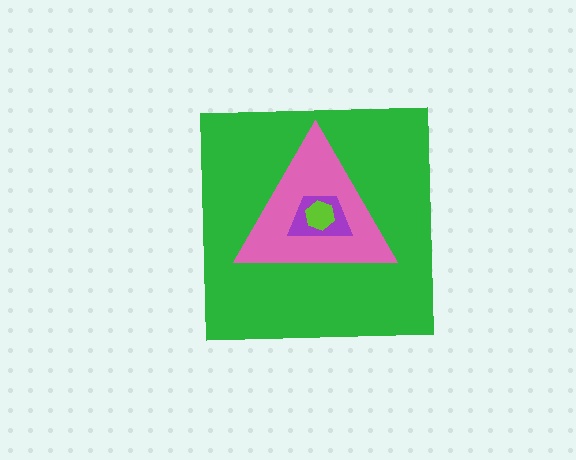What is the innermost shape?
The lime hexagon.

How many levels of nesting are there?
4.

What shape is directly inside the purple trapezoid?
The lime hexagon.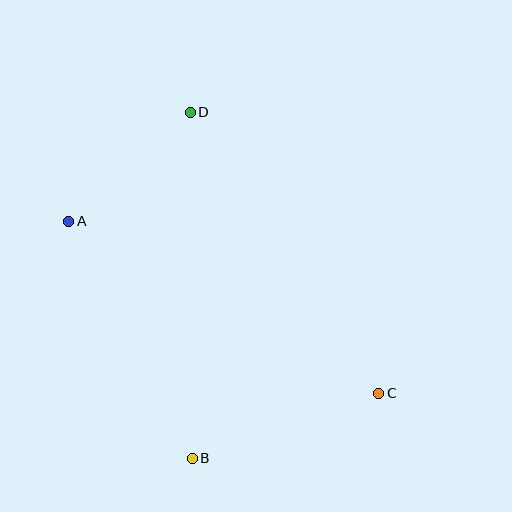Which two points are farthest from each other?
Points A and C are farthest from each other.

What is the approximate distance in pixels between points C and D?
The distance between C and D is approximately 338 pixels.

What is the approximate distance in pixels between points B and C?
The distance between B and C is approximately 197 pixels.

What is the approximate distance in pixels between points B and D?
The distance between B and D is approximately 346 pixels.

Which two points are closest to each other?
Points A and D are closest to each other.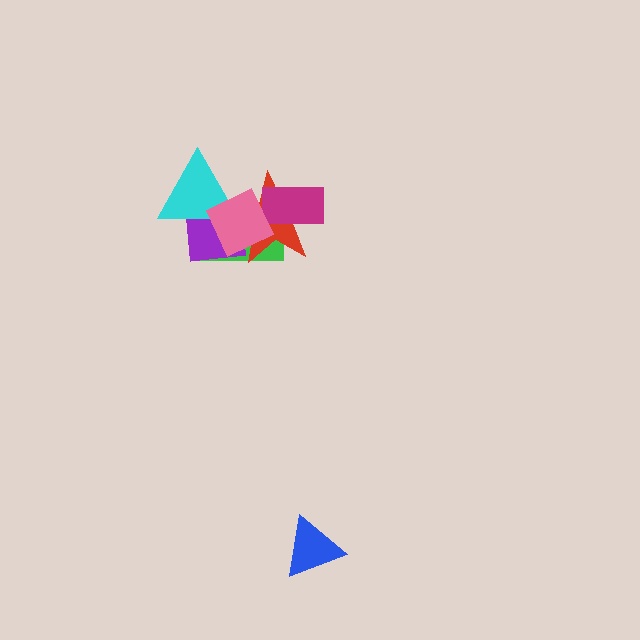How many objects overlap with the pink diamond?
5 objects overlap with the pink diamond.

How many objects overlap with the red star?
5 objects overlap with the red star.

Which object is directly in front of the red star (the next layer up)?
The magenta rectangle is directly in front of the red star.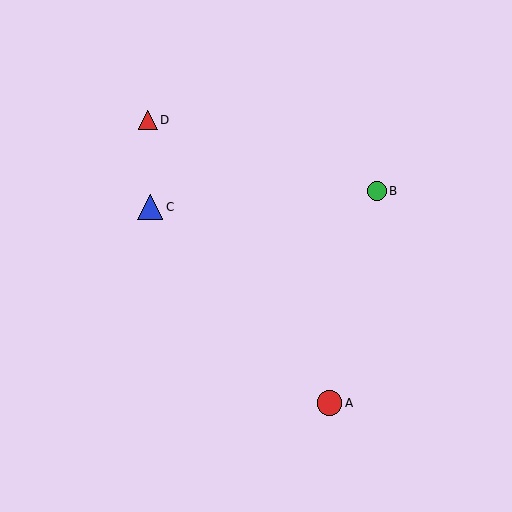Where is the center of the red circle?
The center of the red circle is at (330, 403).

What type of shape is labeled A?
Shape A is a red circle.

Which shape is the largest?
The blue triangle (labeled C) is the largest.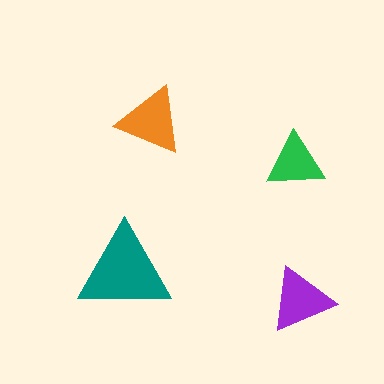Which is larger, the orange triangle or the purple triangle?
The orange one.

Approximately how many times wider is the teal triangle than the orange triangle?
About 1.5 times wider.